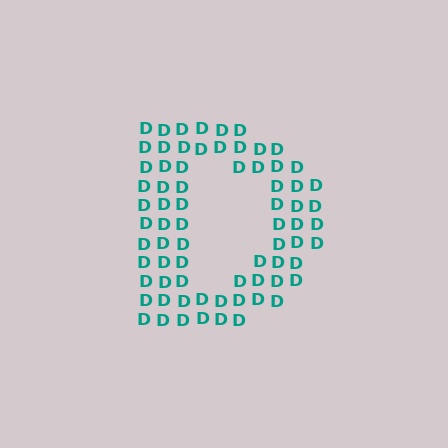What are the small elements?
The small elements are letter D's.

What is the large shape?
The large shape is the letter D.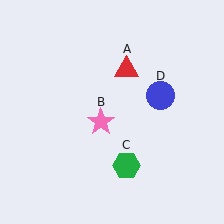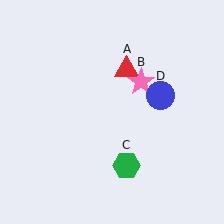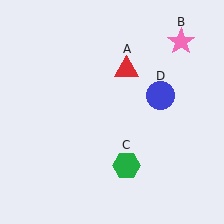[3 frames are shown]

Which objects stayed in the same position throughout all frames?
Red triangle (object A) and green hexagon (object C) and blue circle (object D) remained stationary.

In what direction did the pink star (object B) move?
The pink star (object B) moved up and to the right.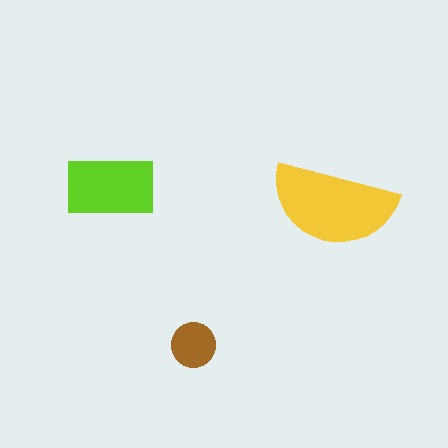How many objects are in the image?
There are 3 objects in the image.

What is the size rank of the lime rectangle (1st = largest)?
2nd.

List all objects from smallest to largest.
The brown circle, the lime rectangle, the yellow semicircle.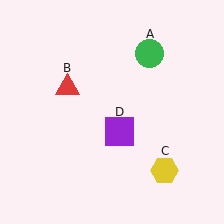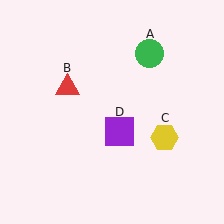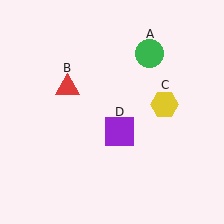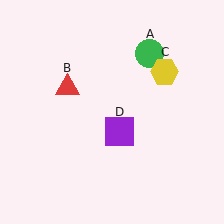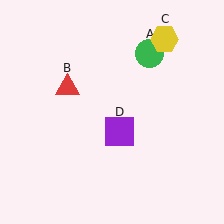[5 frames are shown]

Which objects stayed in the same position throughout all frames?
Green circle (object A) and red triangle (object B) and purple square (object D) remained stationary.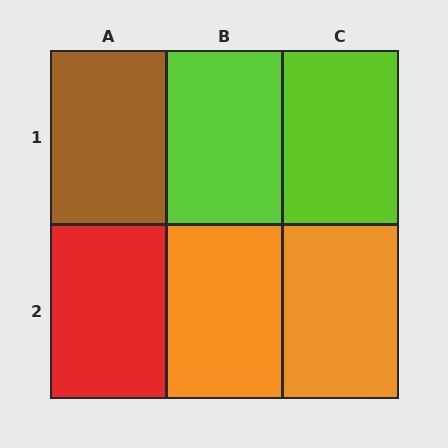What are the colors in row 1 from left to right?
Brown, lime, lime.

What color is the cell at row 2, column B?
Orange.